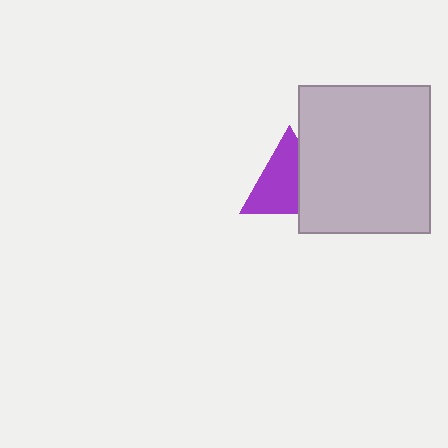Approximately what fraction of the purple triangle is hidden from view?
Roughly 36% of the purple triangle is hidden behind the light gray rectangle.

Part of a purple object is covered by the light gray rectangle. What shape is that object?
It is a triangle.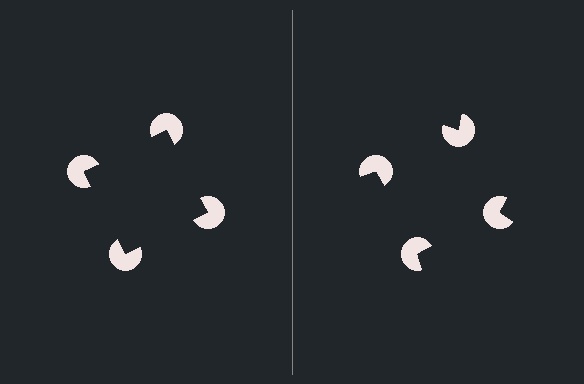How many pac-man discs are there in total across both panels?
8 — 4 on each side.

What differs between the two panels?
The pac-man discs are positioned identically on both sides; only the wedge orientations differ. On the left they align to a square; on the right they are misaligned.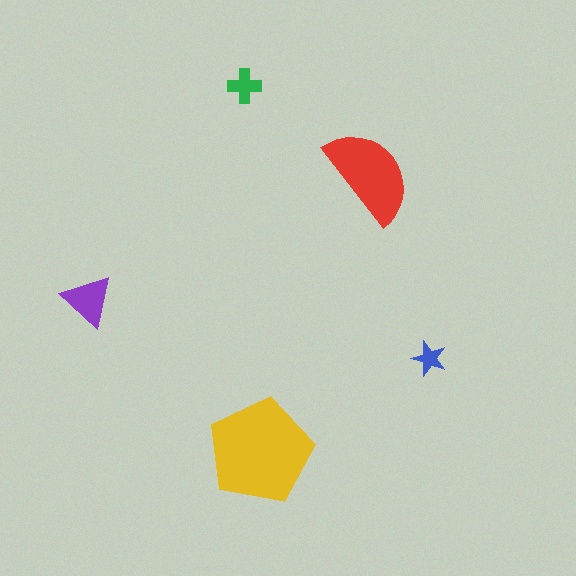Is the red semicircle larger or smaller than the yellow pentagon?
Smaller.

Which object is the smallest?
The blue star.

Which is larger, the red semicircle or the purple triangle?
The red semicircle.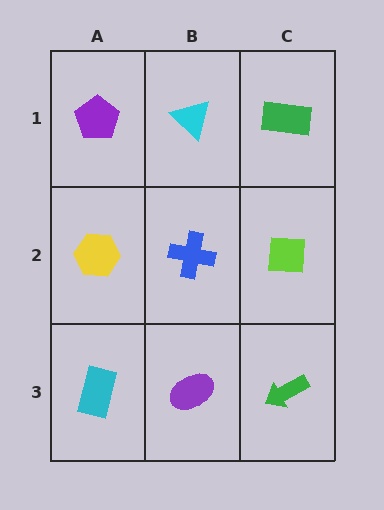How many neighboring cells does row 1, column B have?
3.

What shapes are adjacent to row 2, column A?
A purple pentagon (row 1, column A), a cyan rectangle (row 3, column A), a blue cross (row 2, column B).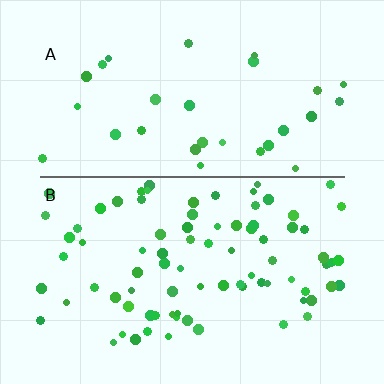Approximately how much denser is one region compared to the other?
Approximately 2.7× — region B over region A.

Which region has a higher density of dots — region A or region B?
B (the bottom).